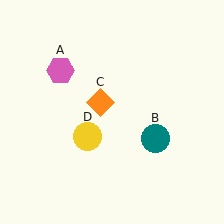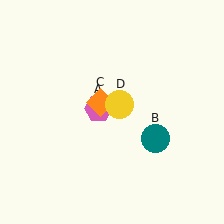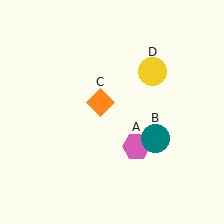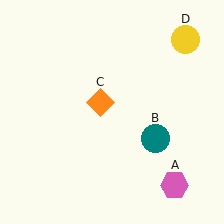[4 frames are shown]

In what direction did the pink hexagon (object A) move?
The pink hexagon (object A) moved down and to the right.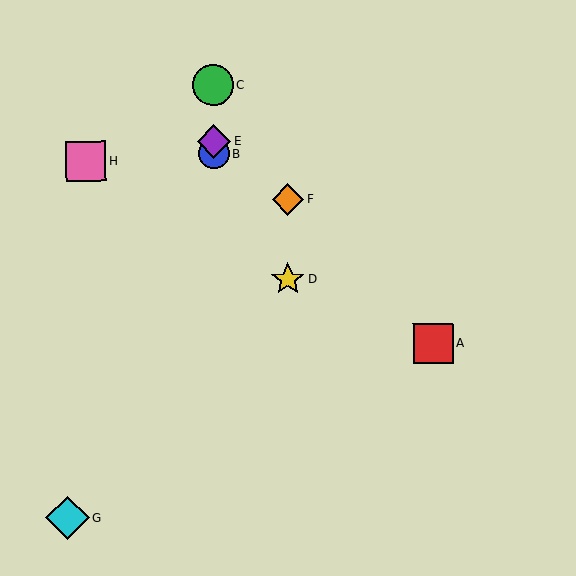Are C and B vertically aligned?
Yes, both are at x≈213.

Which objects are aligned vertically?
Objects B, C, E are aligned vertically.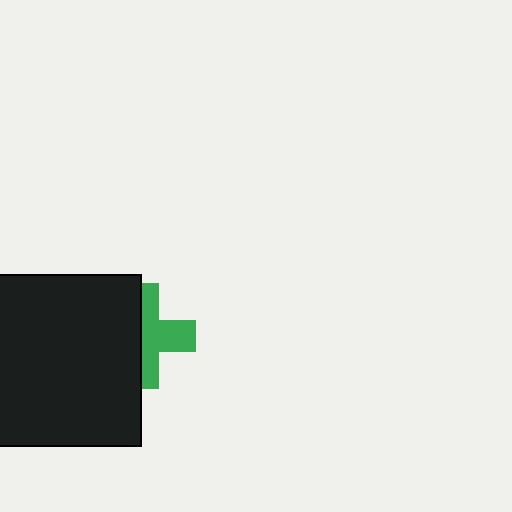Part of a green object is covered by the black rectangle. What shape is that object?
It is a cross.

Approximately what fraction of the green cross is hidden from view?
Roughly 48% of the green cross is hidden behind the black rectangle.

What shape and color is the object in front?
The object in front is a black rectangle.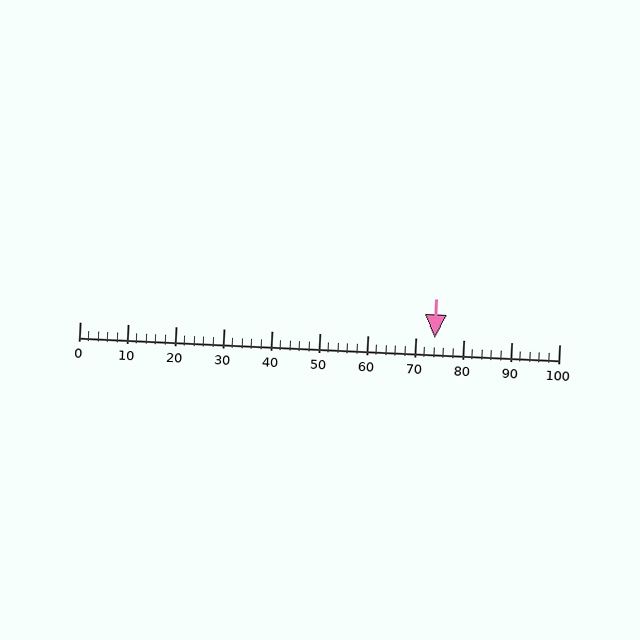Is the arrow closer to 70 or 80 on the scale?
The arrow is closer to 70.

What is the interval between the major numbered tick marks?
The major tick marks are spaced 10 units apart.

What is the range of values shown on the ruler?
The ruler shows values from 0 to 100.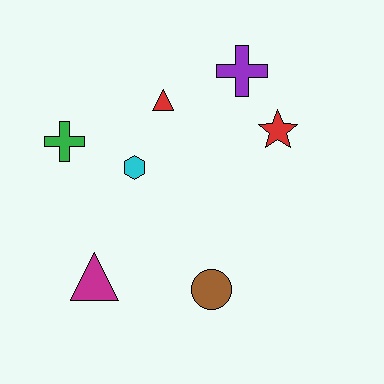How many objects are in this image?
There are 7 objects.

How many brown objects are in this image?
There is 1 brown object.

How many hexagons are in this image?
There is 1 hexagon.